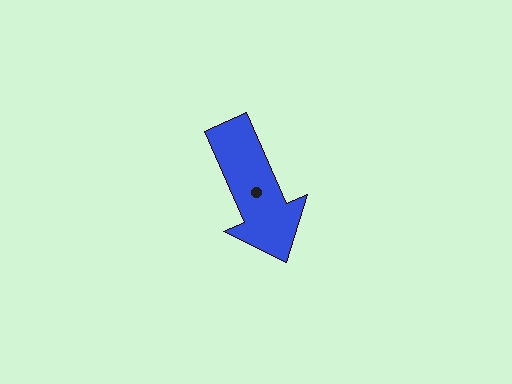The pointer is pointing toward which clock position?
Roughly 5 o'clock.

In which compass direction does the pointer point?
Southeast.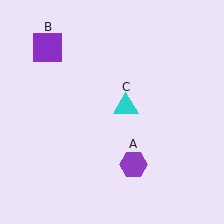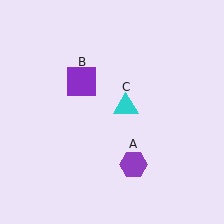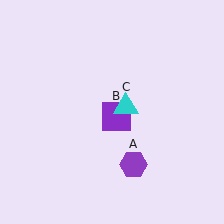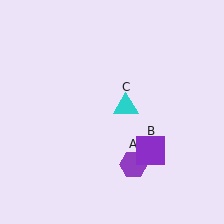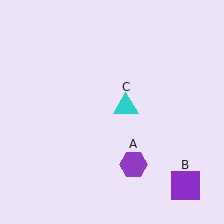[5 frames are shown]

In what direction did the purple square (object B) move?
The purple square (object B) moved down and to the right.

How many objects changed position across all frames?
1 object changed position: purple square (object B).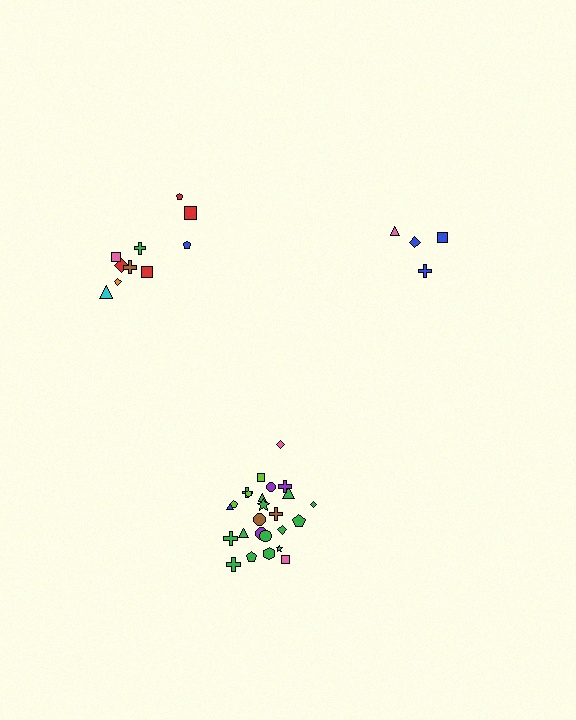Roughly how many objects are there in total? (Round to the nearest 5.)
Roughly 40 objects in total.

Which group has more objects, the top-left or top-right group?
The top-left group.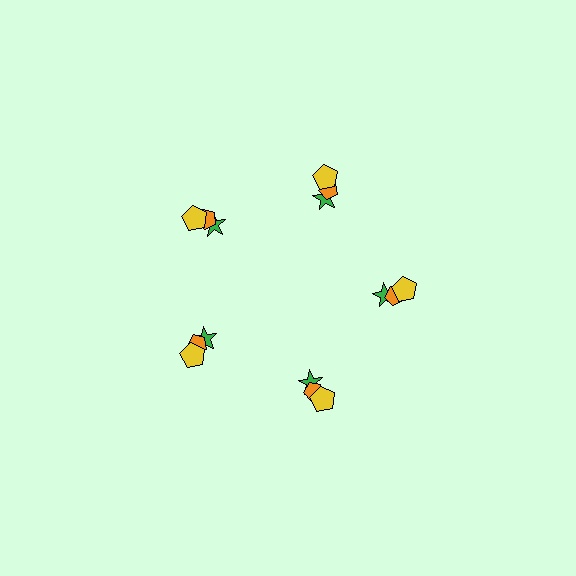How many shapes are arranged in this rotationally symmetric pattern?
There are 15 shapes, arranged in 5 groups of 3.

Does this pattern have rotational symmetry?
Yes, this pattern has 5-fold rotational symmetry. It looks the same after rotating 72 degrees around the center.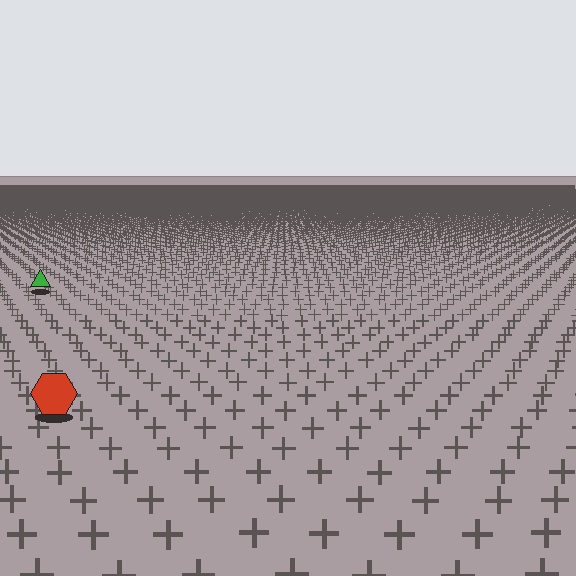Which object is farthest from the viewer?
The green triangle is farthest from the viewer. It appears smaller and the ground texture around it is denser.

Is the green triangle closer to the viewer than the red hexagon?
No. The red hexagon is closer — you can tell from the texture gradient: the ground texture is coarser near it.